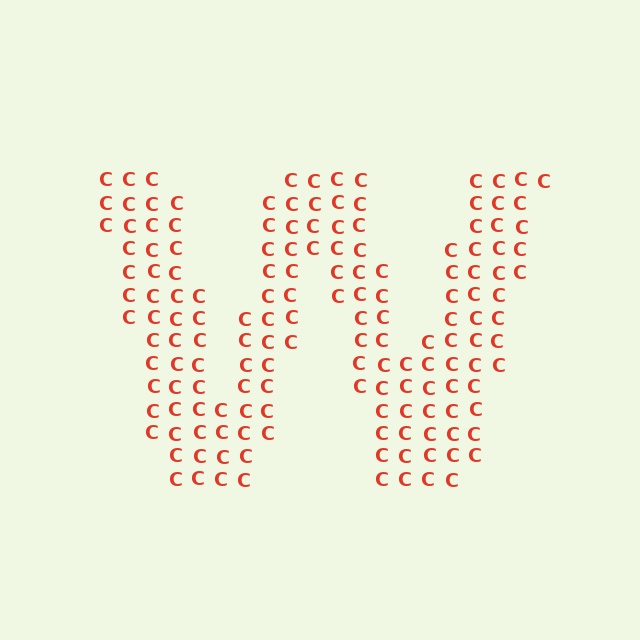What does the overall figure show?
The overall figure shows the letter W.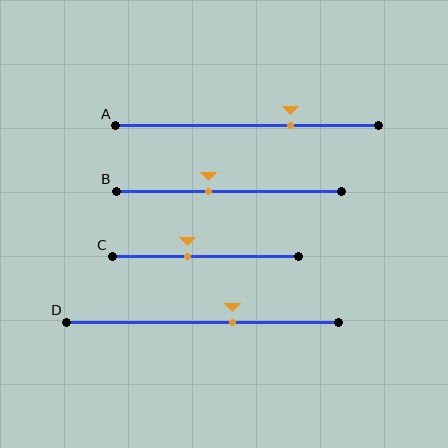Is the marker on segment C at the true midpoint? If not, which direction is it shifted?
No, the marker on segment C is shifted to the left by about 10% of the segment length.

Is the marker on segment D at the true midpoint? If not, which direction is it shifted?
No, the marker on segment D is shifted to the right by about 11% of the segment length.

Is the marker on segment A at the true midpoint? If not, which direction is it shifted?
No, the marker on segment A is shifted to the right by about 17% of the segment length.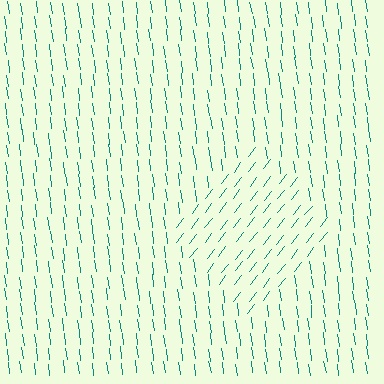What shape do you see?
I see a diamond.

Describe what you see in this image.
The image is filled with small teal line segments. A diamond region in the image has lines oriented differently from the surrounding lines, creating a visible texture boundary.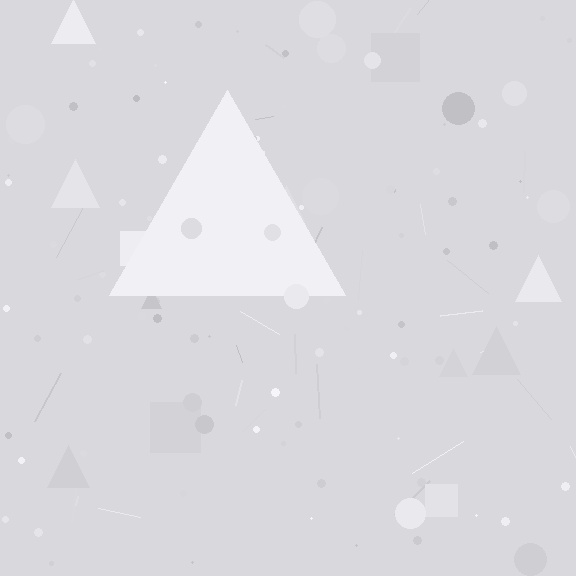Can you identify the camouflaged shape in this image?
The camouflaged shape is a triangle.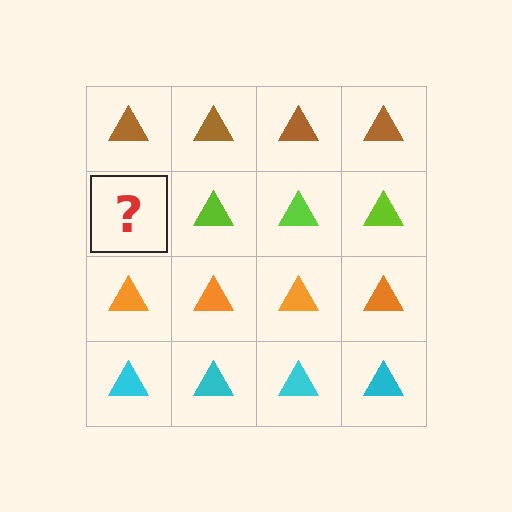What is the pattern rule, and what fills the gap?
The rule is that each row has a consistent color. The gap should be filled with a lime triangle.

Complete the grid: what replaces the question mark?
The question mark should be replaced with a lime triangle.